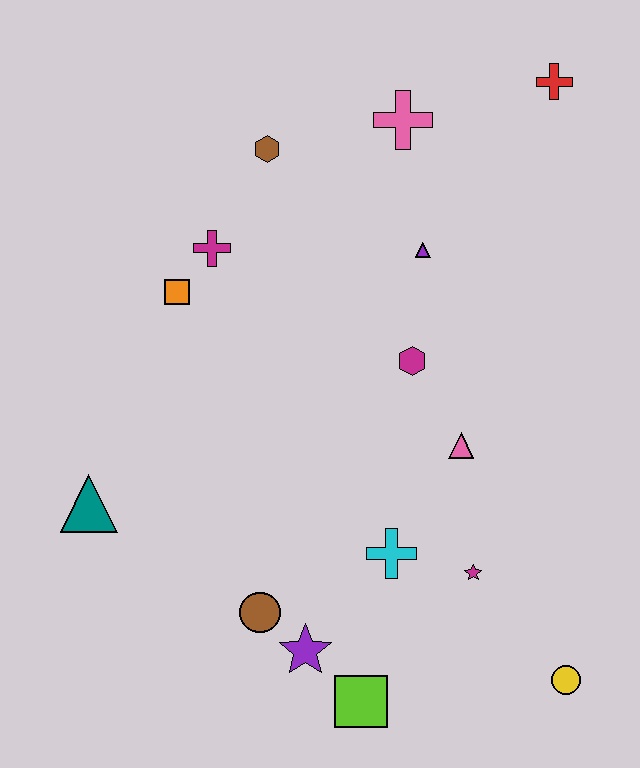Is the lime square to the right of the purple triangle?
No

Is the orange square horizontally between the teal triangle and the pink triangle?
Yes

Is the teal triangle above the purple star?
Yes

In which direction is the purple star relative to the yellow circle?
The purple star is to the left of the yellow circle.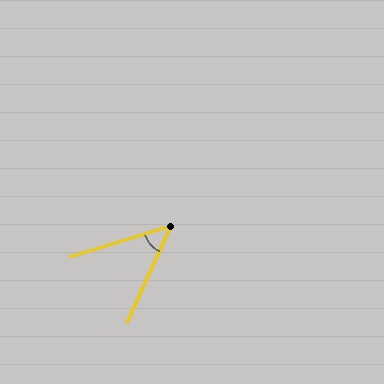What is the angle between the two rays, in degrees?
Approximately 49 degrees.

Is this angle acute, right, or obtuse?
It is acute.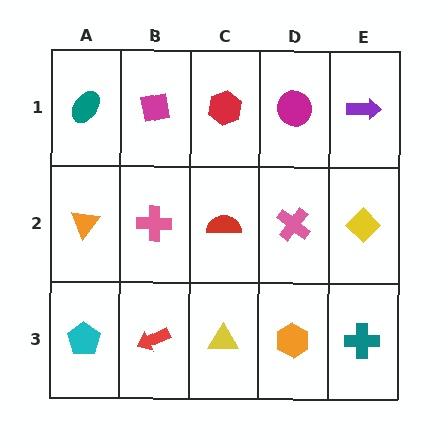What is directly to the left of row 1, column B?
A teal ellipse.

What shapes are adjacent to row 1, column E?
A yellow diamond (row 2, column E), a magenta circle (row 1, column D).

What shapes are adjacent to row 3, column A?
An orange triangle (row 2, column A), a red arrow (row 3, column B).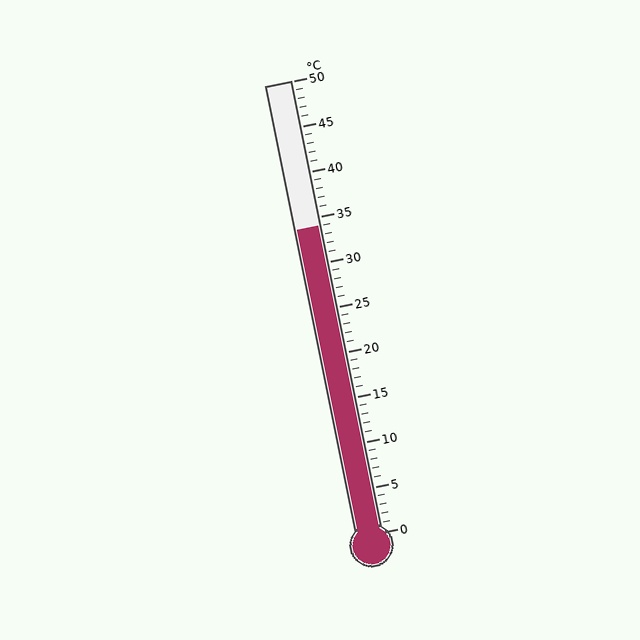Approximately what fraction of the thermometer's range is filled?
The thermometer is filled to approximately 70% of its range.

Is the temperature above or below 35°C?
The temperature is below 35°C.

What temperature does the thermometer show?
The thermometer shows approximately 34°C.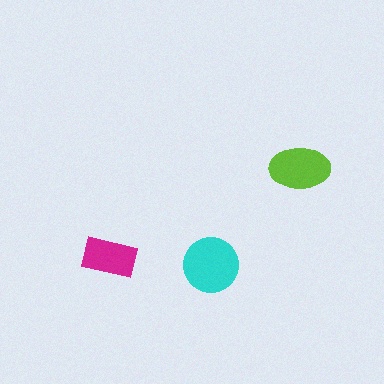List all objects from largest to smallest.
The cyan circle, the lime ellipse, the magenta rectangle.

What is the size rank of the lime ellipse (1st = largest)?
2nd.